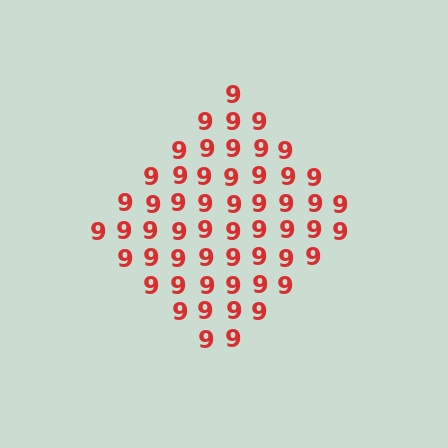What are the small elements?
The small elements are digit 9's.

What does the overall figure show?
The overall figure shows a diamond.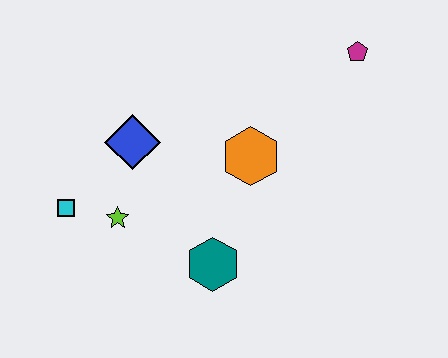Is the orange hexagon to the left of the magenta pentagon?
Yes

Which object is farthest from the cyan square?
The magenta pentagon is farthest from the cyan square.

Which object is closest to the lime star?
The cyan square is closest to the lime star.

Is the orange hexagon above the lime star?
Yes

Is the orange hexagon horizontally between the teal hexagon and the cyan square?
No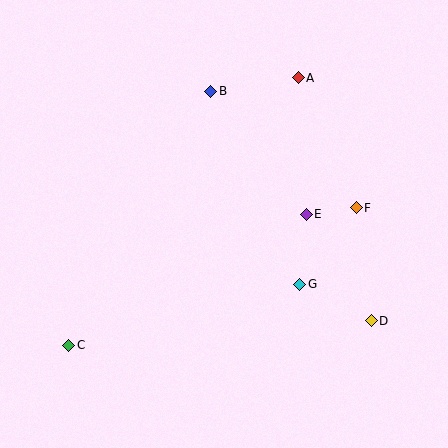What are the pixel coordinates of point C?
Point C is at (69, 345).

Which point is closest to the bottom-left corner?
Point C is closest to the bottom-left corner.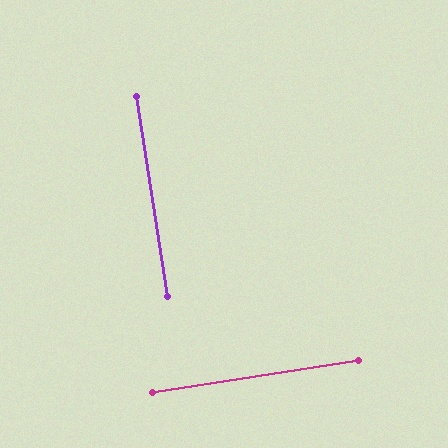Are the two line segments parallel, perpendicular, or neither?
Perpendicular — they meet at approximately 90°.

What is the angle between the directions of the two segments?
Approximately 90 degrees.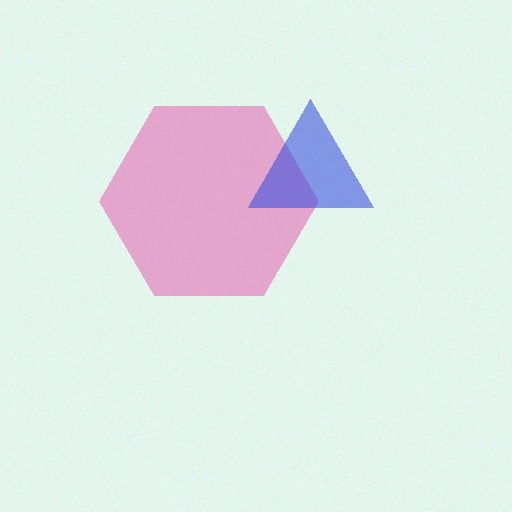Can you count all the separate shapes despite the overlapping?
Yes, there are 2 separate shapes.